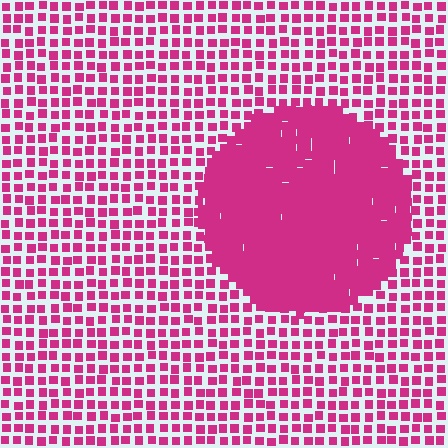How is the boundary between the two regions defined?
The boundary is defined by a change in element density (approximately 2.5x ratio). All elements are the same color, size, and shape.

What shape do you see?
I see a circle.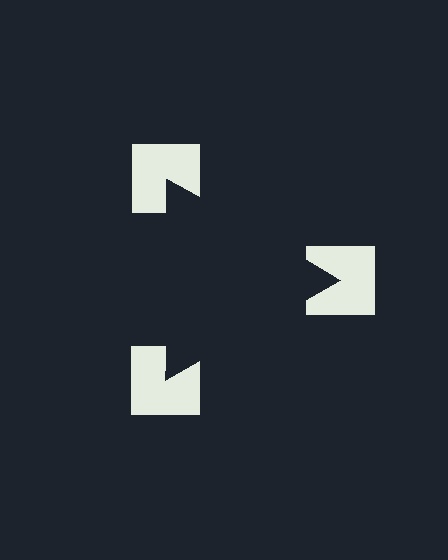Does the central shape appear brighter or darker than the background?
It typically appears slightly darker than the background, even though no actual brightness change is drawn.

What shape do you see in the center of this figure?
An illusory triangle — its edges are inferred from the aligned wedge cuts in the notched squares, not physically drawn.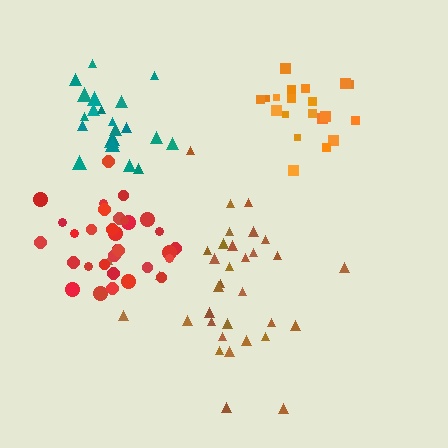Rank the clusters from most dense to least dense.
orange, teal, red, brown.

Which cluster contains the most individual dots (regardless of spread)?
Brown (34).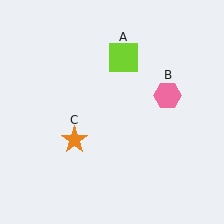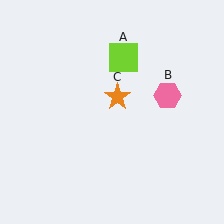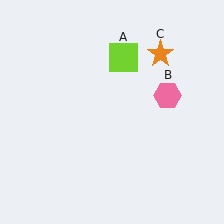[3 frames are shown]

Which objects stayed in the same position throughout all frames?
Lime square (object A) and pink hexagon (object B) remained stationary.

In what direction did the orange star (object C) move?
The orange star (object C) moved up and to the right.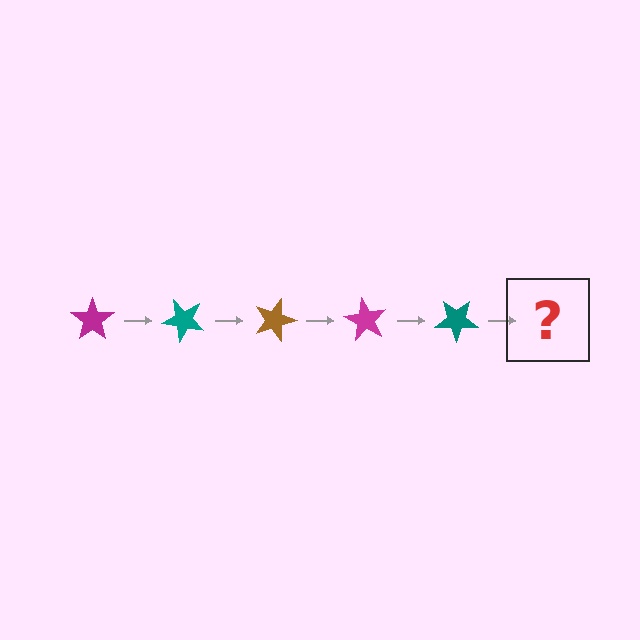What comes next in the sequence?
The next element should be a brown star, rotated 225 degrees from the start.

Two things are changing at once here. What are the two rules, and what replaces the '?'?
The two rules are that it rotates 45 degrees each step and the color cycles through magenta, teal, and brown. The '?' should be a brown star, rotated 225 degrees from the start.